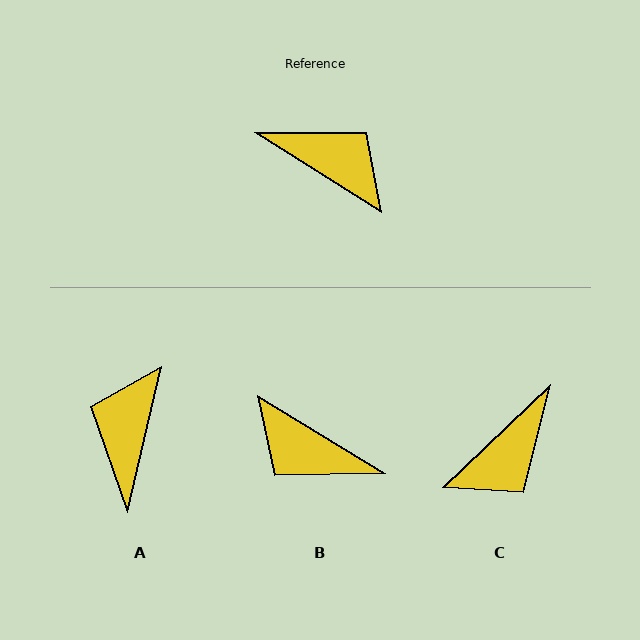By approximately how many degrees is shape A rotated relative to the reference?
Approximately 109 degrees counter-clockwise.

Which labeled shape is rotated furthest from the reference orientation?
B, about 179 degrees away.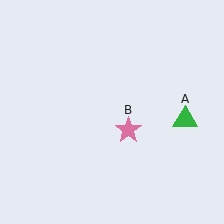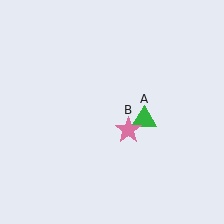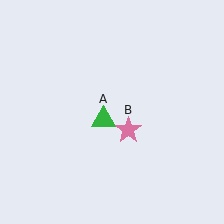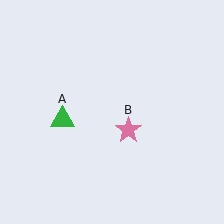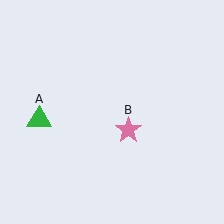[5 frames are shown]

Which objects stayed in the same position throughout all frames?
Pink star (object B) remained stationary.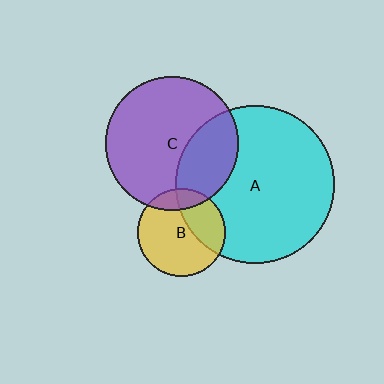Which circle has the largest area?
Circle A (cyan).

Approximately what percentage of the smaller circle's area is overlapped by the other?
Approximately 35%.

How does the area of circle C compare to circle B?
Approximately 2.3 times.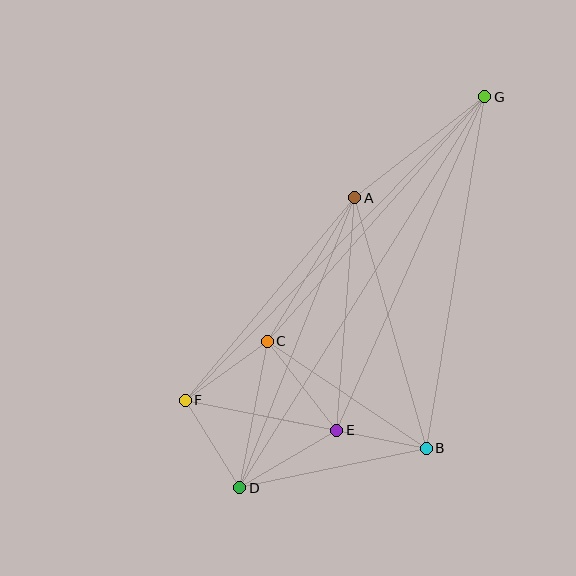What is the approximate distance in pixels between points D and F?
The distance between D and F is approximately 103 pixels.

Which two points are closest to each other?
Points B and E are closest to each other.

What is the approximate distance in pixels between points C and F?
The distance between C and F is approximately 101 pixels.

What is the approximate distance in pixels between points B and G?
The distance between B and G is approximately 356 pixels.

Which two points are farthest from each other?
Points D and G are farthest from each other.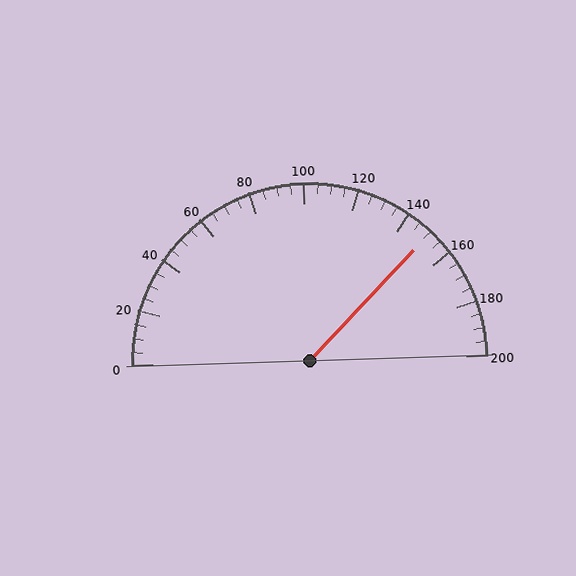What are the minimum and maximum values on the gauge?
The gauge ranges from 0 to 200.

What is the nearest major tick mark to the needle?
The nearest major tick mark is 160.